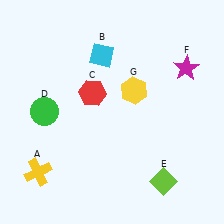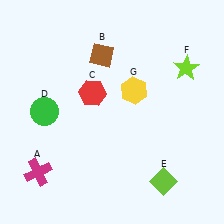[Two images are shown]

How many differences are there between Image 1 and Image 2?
There are 3 differences between the two images.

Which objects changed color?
A changed from yellow to magenta. B changed from cyan to brown. F changed from magenta to lime.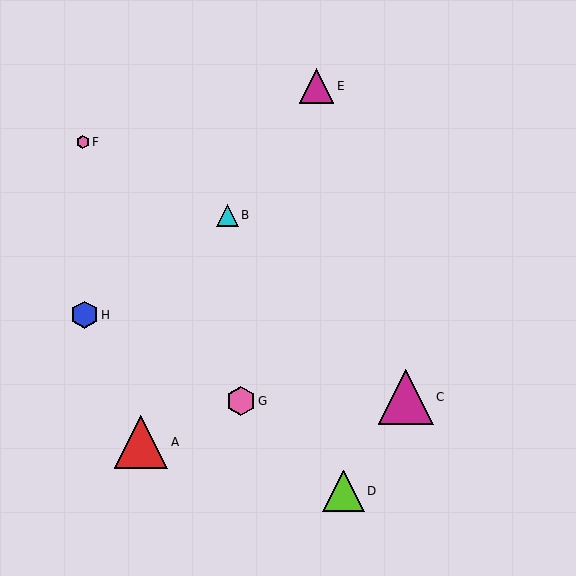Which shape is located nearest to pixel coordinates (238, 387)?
The pink hexagon (labeled G) at (241, 401) is nearest to that location.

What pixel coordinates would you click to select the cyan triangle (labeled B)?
Click at (227, 215) to select the cyan triangle B.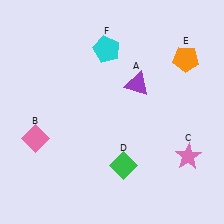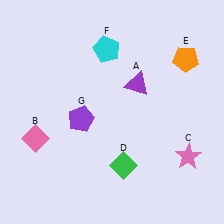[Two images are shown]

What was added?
A purple pentagon (G) was added in Image 2.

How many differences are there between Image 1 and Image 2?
There is 1 difference between the two images.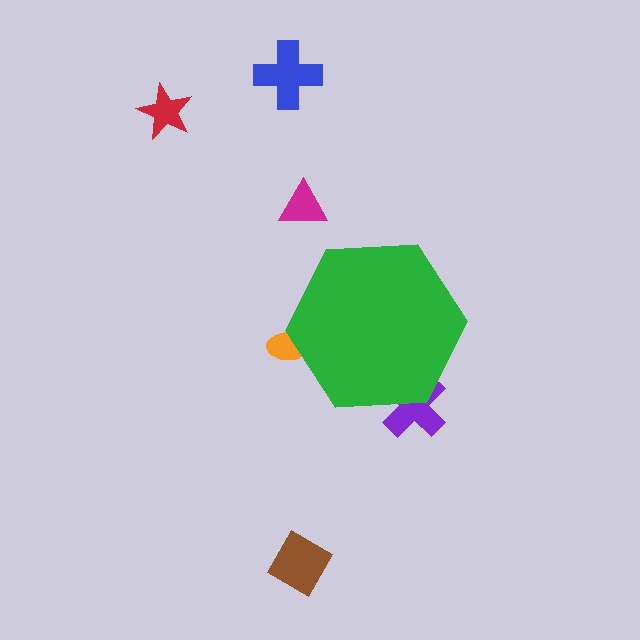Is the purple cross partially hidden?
Yes, the purple cross is partially hidden behind the green hexagon.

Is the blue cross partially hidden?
No, the blue cross is fully visible.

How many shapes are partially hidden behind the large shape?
2 shapes are partially hidden.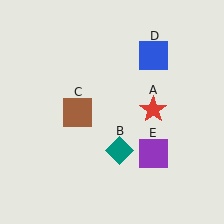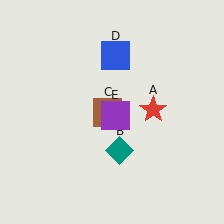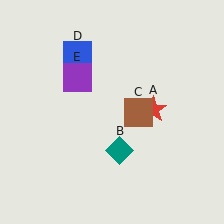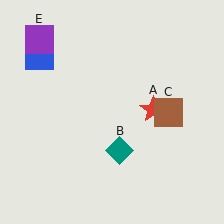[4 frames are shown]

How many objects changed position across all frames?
3 objects changed position: brown square (object C), blue square (object D), purple square (object E).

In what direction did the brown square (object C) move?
The brown square (object C) moved right.